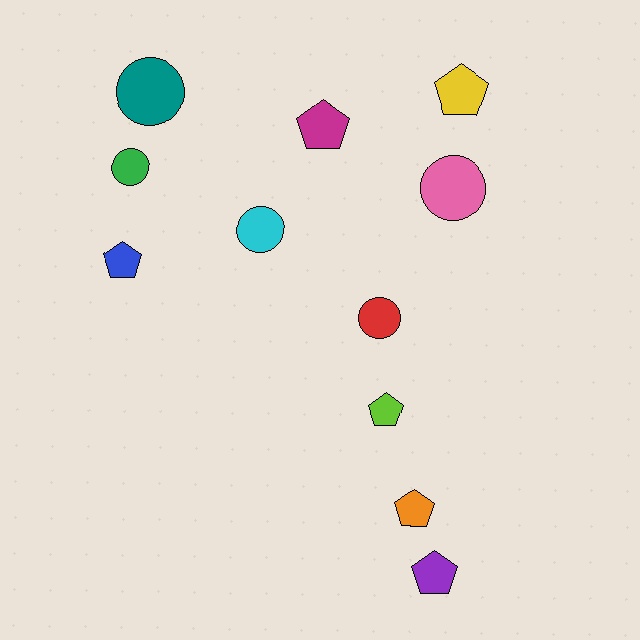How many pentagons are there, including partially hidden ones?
There are 6 pentagons.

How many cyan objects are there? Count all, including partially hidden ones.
There is 1 cyan object.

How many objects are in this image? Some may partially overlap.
There are 11 objects.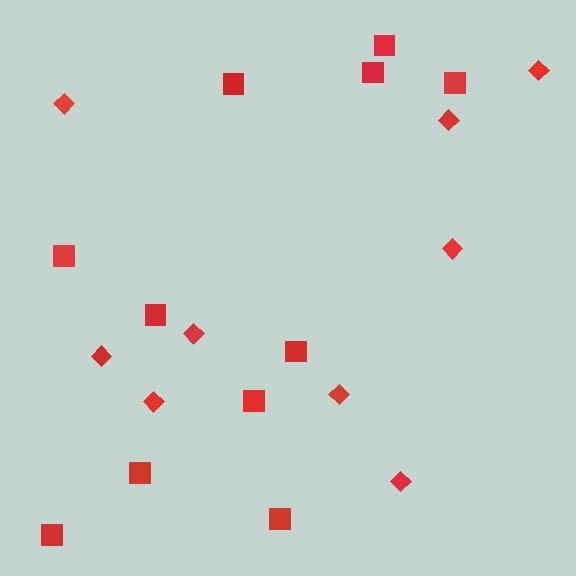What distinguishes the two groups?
There are 2 groups: one group of diamonds (9) and one group of squares (11).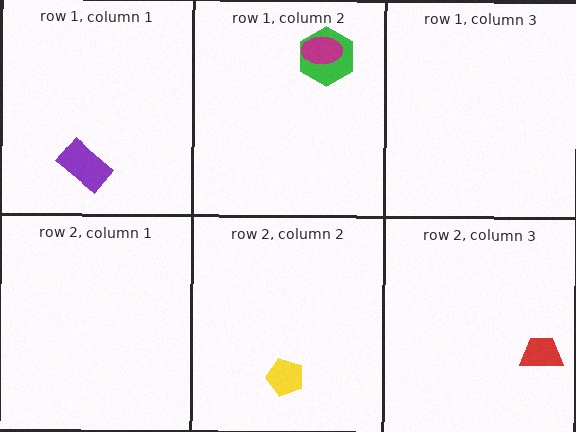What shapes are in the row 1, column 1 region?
The purple rectangle.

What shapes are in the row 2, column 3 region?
The red trapezoid.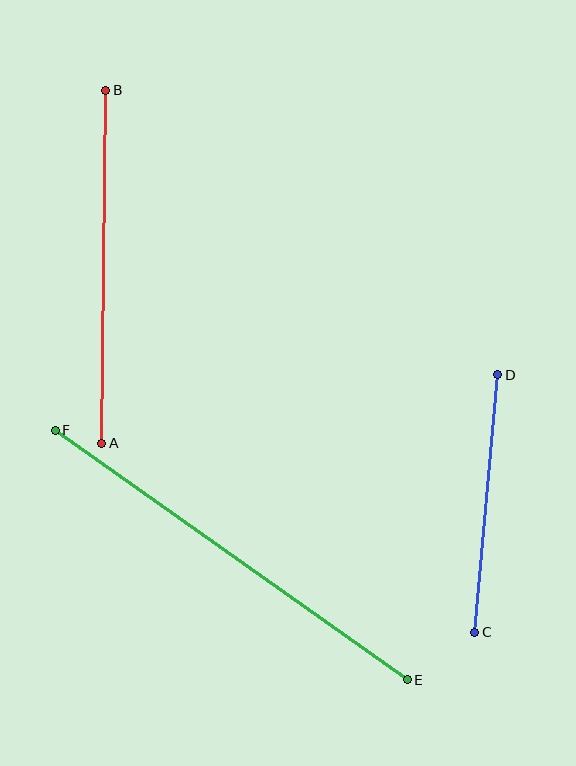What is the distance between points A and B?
The distance is approximately 353 pixels.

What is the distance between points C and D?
The distance is approximately 258 pixels.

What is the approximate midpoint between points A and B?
The midpoint is at approximately (104, 267) pixels.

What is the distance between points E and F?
The distance is approximately 431 pixels.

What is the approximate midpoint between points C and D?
The midpoint is at approximately (486, 504) pixels.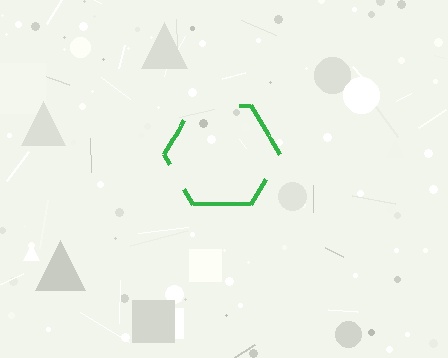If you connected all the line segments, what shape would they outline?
They would outline a hexagon.